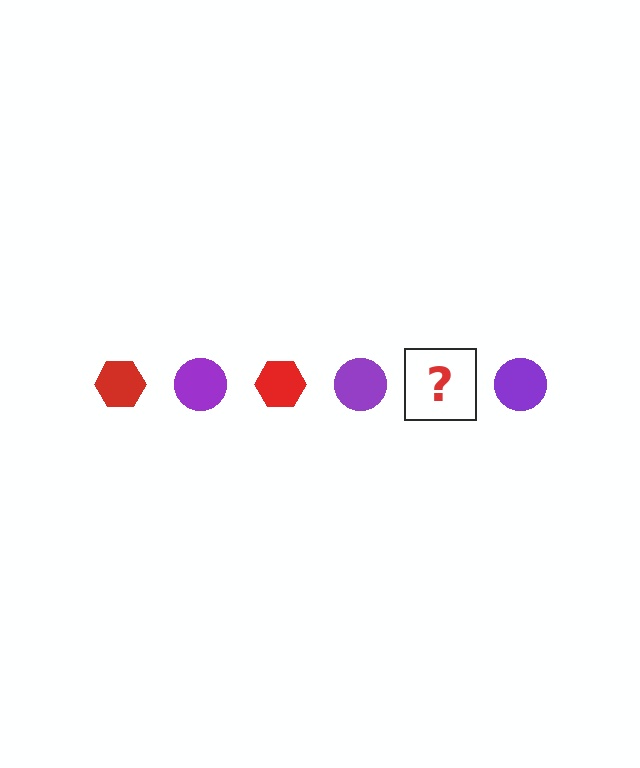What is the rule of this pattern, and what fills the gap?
The rule is that the pattern alternates between red hexagon and purple circle. The gap should be filled with a red hexagon.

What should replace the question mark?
The question mark should be replaced with a red hexagon.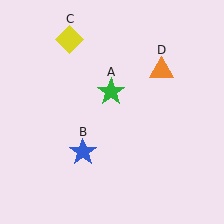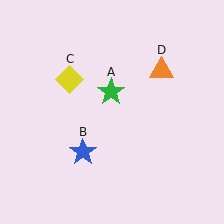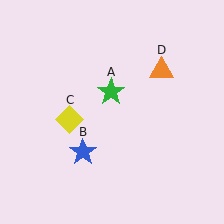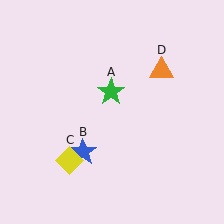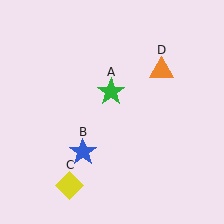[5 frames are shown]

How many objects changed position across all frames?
1 object changed position: yellow diamond (object C).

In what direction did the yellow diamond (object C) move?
The yellow diamond (object C) moved down.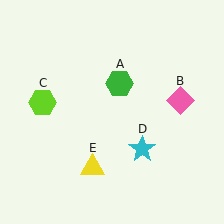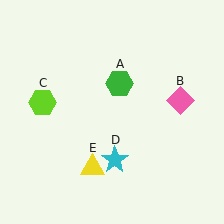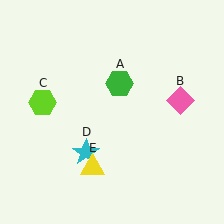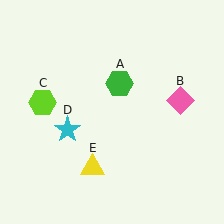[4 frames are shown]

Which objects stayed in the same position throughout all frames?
Green hexagon (object A) and pink diamond (object B) and lime hexagon (object C) and yellow triangle (object E) remained stationary.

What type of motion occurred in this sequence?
The cyan star (object D) rotated clockwise around the center of the scene.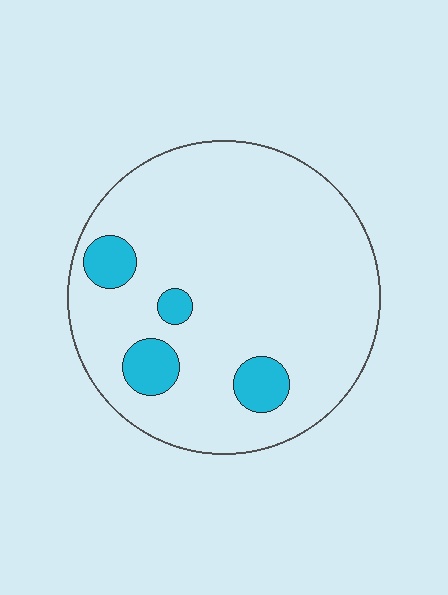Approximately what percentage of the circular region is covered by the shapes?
Approximately 10%.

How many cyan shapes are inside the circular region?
4.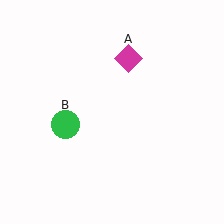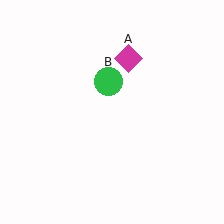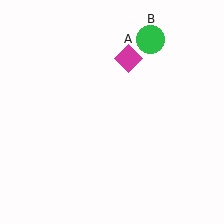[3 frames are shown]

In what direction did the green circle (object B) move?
The green circle (object B) moved up and to the right.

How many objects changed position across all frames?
1 object changed position: green circle (object B).